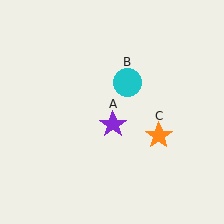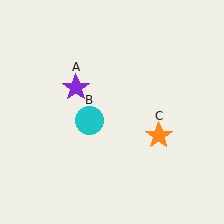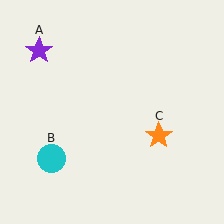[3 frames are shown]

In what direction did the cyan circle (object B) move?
The cyan circle (object B) moved down and to the left.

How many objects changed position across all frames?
2 objects changed position: purple star (object A), cyan circle (object B).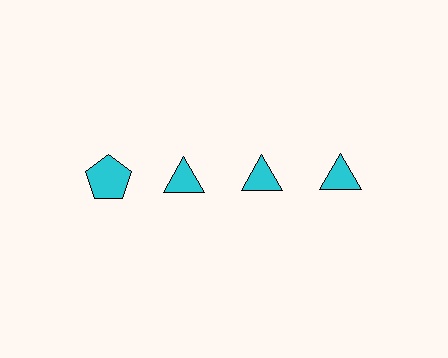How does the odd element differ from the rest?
It has a different shape: pentagon instead of triangle.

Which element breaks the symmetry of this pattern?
The cyan pentagon in the top row, leftmost column breaks the symmetry. All other shapes are cyan triangles.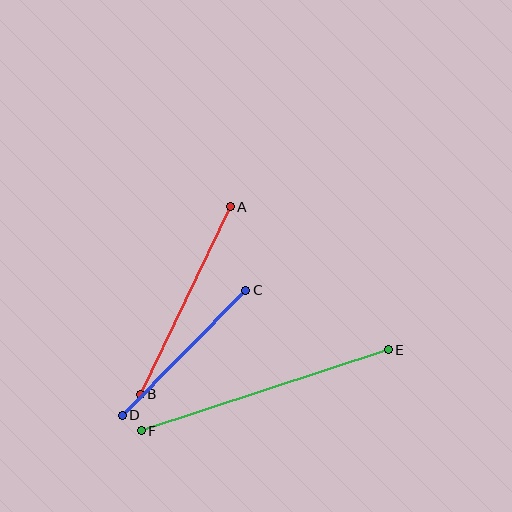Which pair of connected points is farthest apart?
Points E and F are farthest apart.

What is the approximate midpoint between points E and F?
The midpoint is at approximately (265, 390) pixels.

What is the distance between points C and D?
The distance is approximately 176 pixels.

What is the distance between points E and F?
The distance is approximately 260 pixels.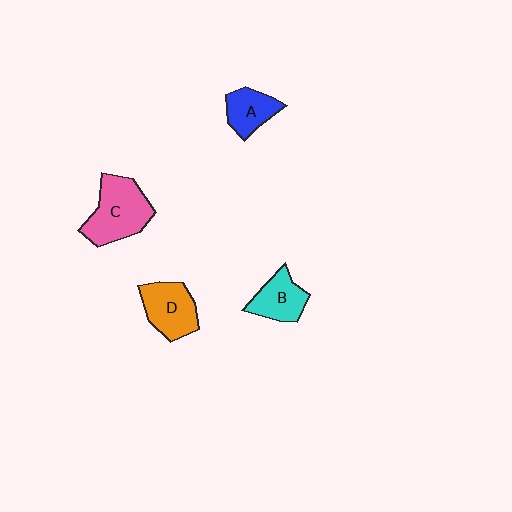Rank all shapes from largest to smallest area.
From largest to smallest: C (pink), D (orange), B (cyan), A (blue).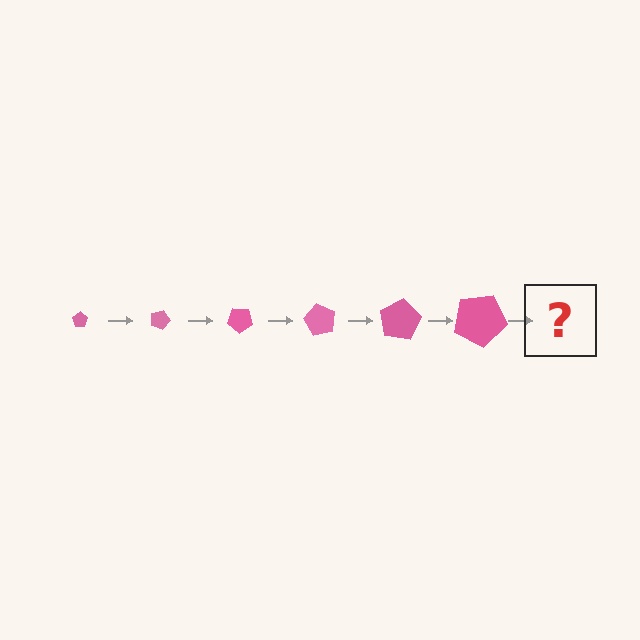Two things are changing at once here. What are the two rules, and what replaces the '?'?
The two rules are that the pentagon grows larger each step and it rotates 20 degrees each step. The '?' should be a pentagon, larger than the previous one and rotated 120 degrees from the start.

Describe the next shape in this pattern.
It should be a pentagon, larger than the previous one and rotated 120 degrees from the start.